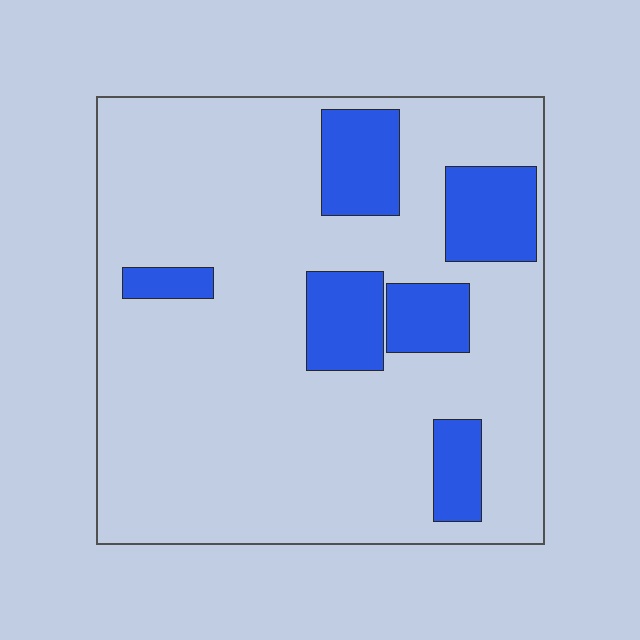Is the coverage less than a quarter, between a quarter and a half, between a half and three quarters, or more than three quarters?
Less than a quarter.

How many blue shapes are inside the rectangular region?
6.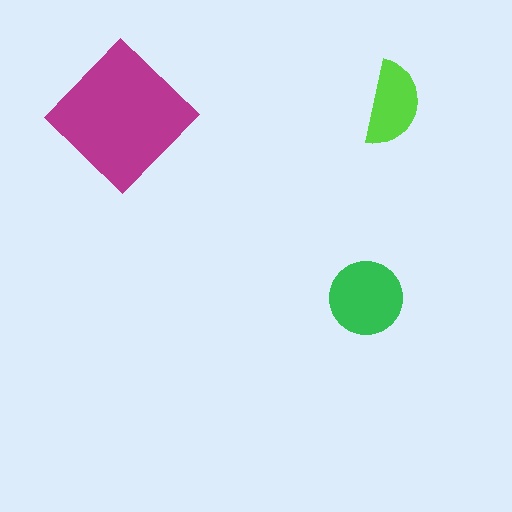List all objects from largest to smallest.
The magenta diamond, the green circle, the lime semicircle.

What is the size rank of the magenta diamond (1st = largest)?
1st.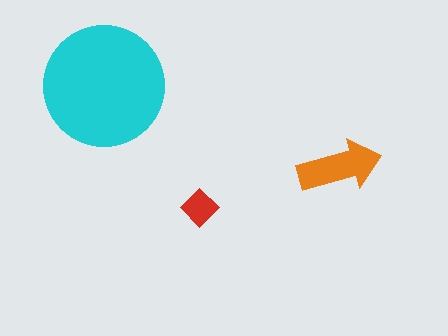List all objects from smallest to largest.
The red diamond, the orange arrow, the cyan circle.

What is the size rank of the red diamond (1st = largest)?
3rd.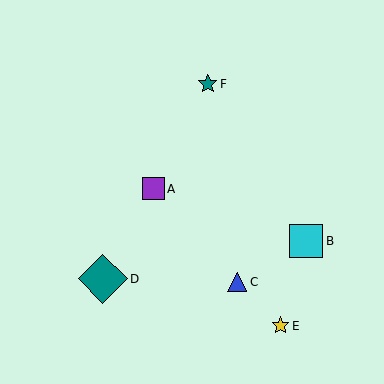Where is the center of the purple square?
The center of the purple square is at (153, 189).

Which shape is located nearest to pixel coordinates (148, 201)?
The purple square (labeled A) at (153, 189) is nearest to that location.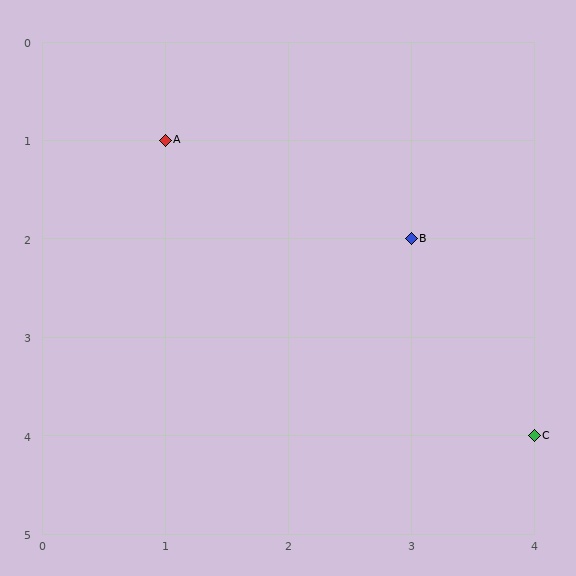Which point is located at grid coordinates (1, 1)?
Point A is at (1, 1).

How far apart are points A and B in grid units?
Points A and B are 2 columns and 1 row apart (about 2.2 grid units diagonally).